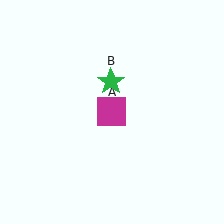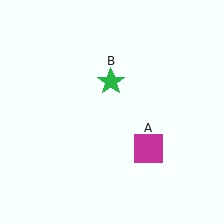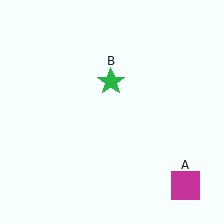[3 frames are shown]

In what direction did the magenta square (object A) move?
The magenta square (object A) moved down and to the right.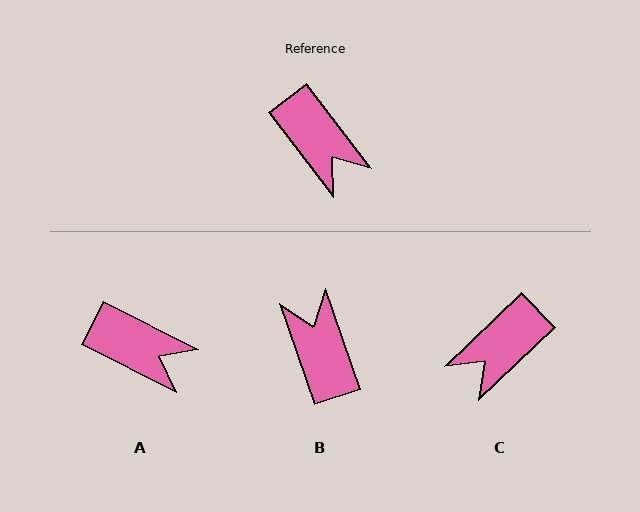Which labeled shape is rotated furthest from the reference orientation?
B, about 162 degrees away.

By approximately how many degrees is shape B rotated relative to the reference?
Approximately 162 degrees counter-clockwise.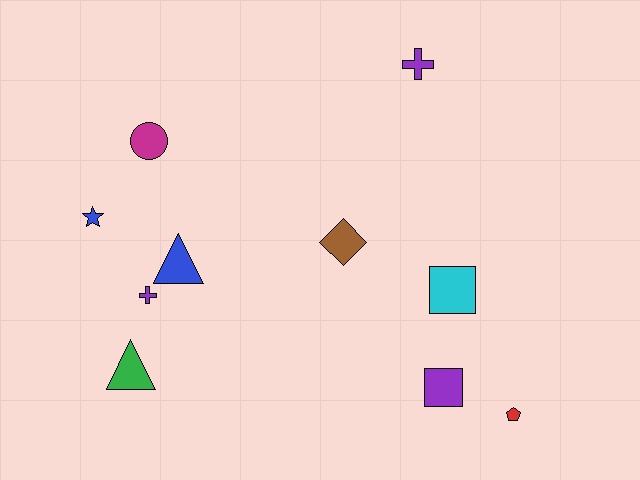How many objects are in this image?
There are 10 objects.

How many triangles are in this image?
There are 2 triangles.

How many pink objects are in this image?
There are no pink objects.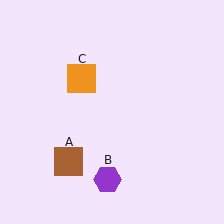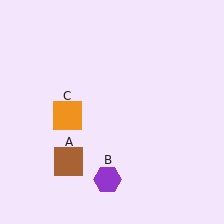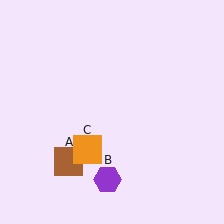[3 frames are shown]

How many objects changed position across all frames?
1 object changed position: orange square (object C).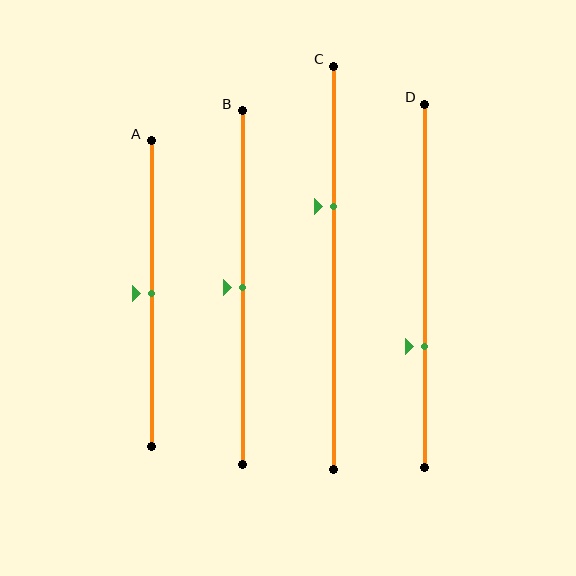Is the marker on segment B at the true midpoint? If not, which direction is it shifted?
Yes, the marker on segment B is at the true midpoint.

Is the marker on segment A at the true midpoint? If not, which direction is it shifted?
Yes, the marker on segment A is at the true midpoint.